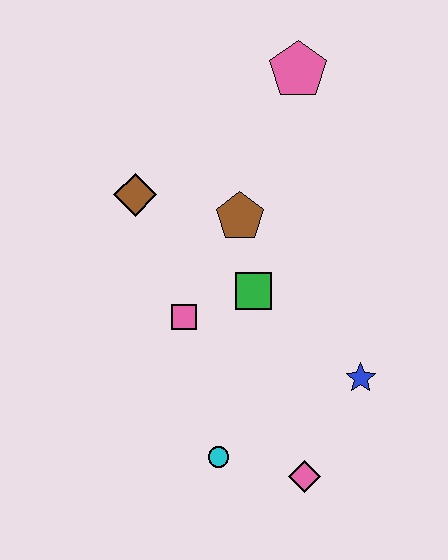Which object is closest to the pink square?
The green square is closest to the pink square.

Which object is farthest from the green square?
The pink pentagon is farthest from the green square.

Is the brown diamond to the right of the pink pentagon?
No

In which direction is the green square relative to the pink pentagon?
The green square is below the pink pentagon.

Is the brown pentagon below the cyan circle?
No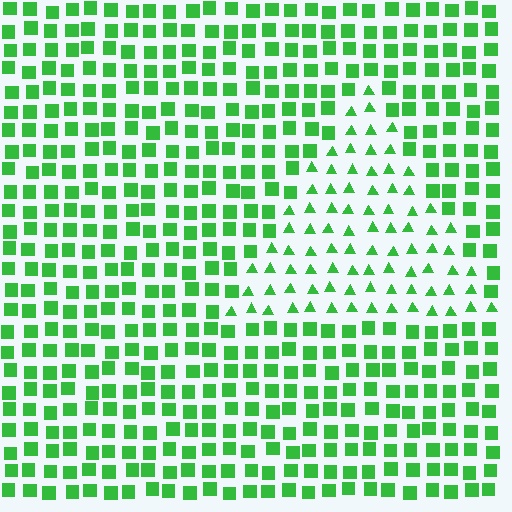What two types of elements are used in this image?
The image uses triangles inside the triangle region and squares outside it.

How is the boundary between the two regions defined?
The boundary is defined by a change in element shape: triangles inside vs. squares outside. All elements share the same color and spacing.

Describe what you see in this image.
The image is filled with small green elements arranged in a uniform grid. A triangle-shaped region contains triangles, while the surrounding area contains squares. The boundary is defined purely by the change in element shape.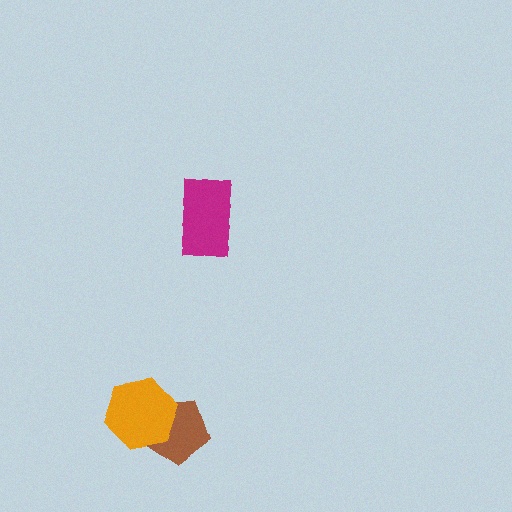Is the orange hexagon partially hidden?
No, no other shape covers it.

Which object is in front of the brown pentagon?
The orange hexagon is in front of the brown pentagon.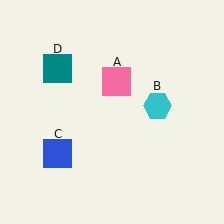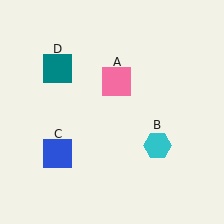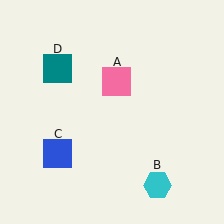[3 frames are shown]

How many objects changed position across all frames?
1 object changed position: cyan hexagon (object B).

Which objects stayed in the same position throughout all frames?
Pink square (object A) and blue square (object C) and teal square (object D) remained stationary.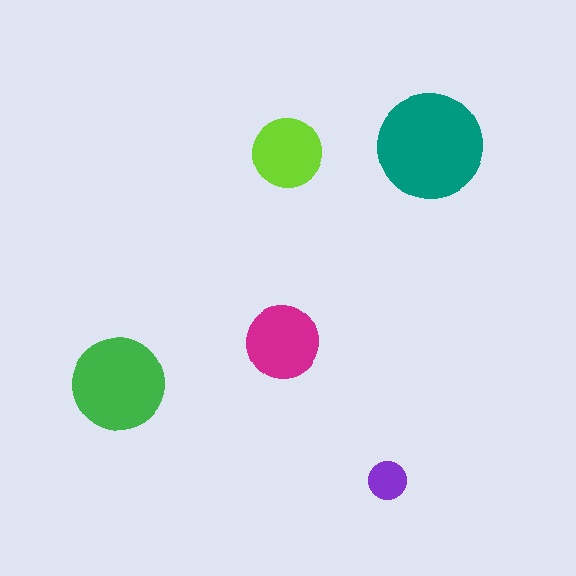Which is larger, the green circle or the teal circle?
The teal one.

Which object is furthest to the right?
The teal circle is rightmost.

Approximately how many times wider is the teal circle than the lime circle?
About 1.5 times wider.